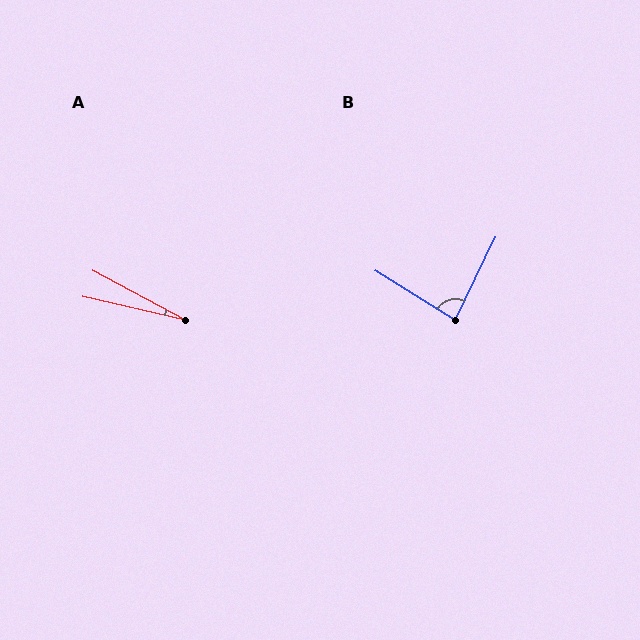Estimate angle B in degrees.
Approximately 84 degrees.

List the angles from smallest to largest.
A (15°), B (84°).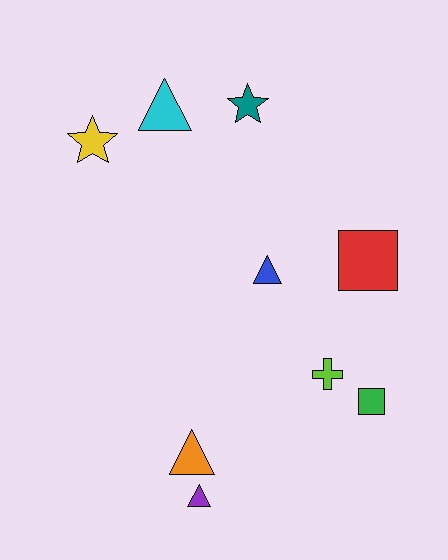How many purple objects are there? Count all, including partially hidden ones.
There is 1 purple object.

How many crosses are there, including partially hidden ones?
There is 1 cross.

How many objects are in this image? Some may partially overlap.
There are 9 objects.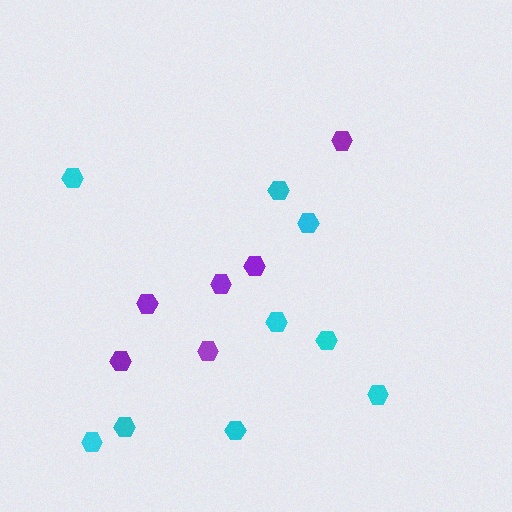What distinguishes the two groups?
There are 2 groups: one group of purple hexagons (6) and one group of cyan hexagons (9).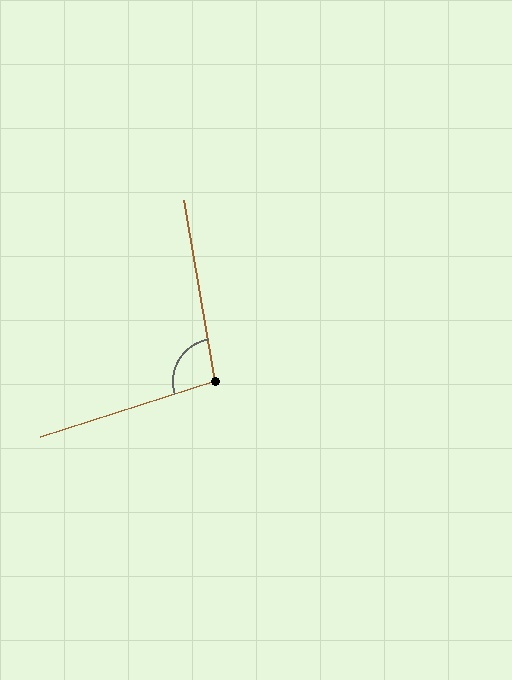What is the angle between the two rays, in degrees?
Approximately 98 degrees.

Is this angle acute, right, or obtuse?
It is obtuse.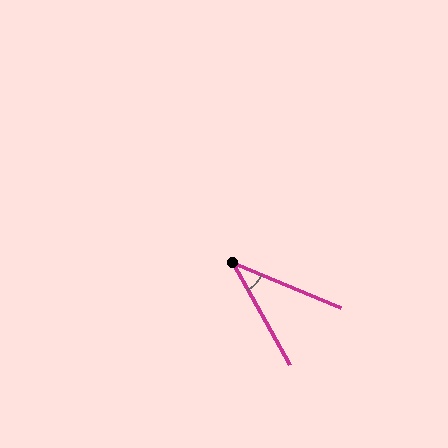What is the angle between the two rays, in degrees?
Approximately 38 degrees.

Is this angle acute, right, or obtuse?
It is acute.